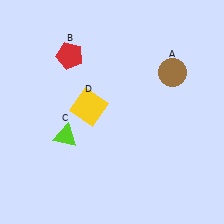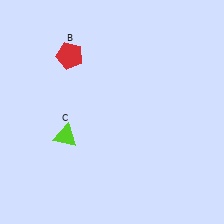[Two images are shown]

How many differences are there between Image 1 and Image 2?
There are 2 differences between the two images.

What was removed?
The brown circle (A), the yellow square (D) were removed in Image 2.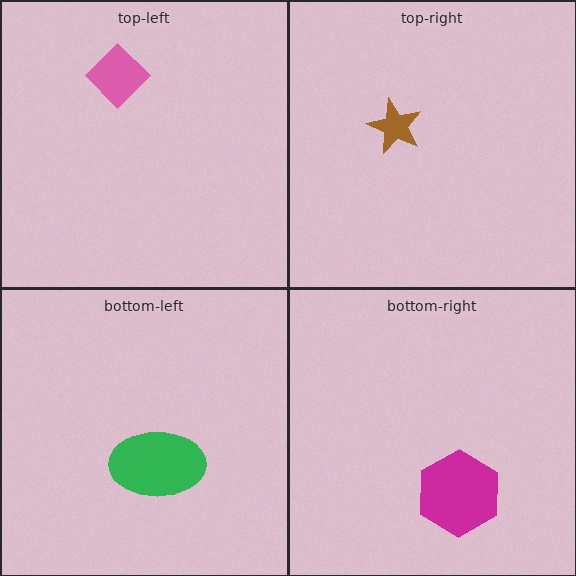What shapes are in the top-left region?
The pink diamond.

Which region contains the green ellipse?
The bottom-left region.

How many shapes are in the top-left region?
1.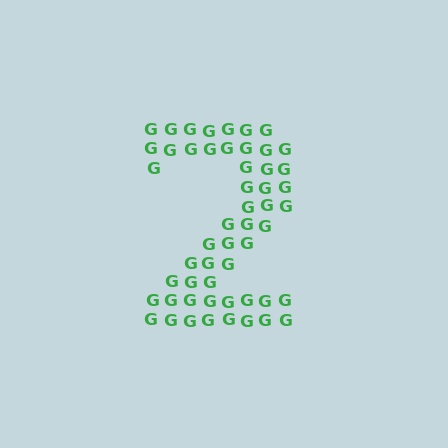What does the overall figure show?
The overall figure shows the digit 2.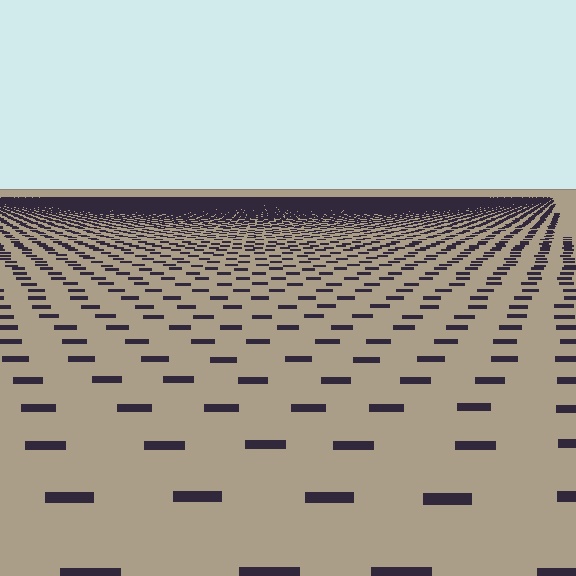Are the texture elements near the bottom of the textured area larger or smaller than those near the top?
Larger. Near the bottom, elements are closer to the viewer and appear at a bigger on-screen size.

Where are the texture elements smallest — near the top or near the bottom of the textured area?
Near the top.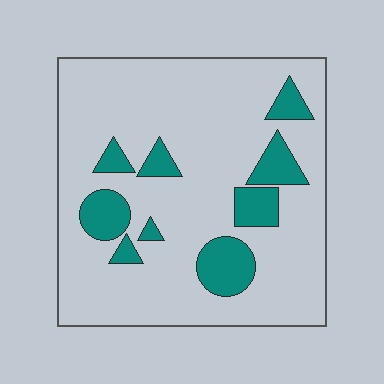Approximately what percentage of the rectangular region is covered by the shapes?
Approximately 15%.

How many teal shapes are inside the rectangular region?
9.